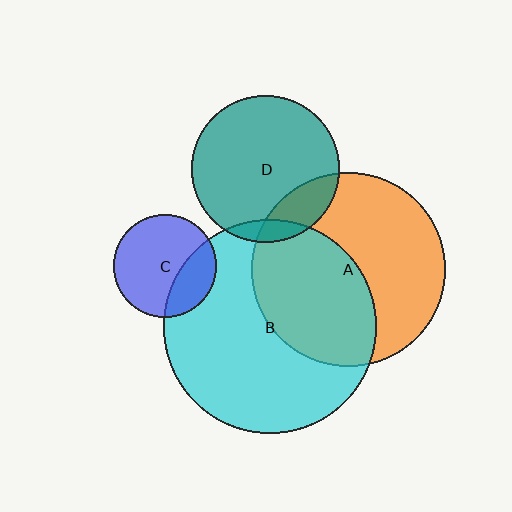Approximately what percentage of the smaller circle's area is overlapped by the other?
Approximately 10%.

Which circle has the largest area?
Circle B (cyan).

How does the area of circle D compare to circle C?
Approximately 2.0 times.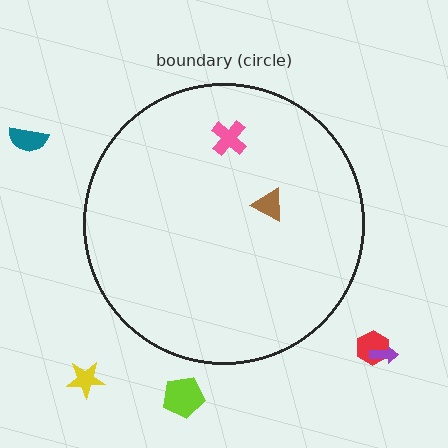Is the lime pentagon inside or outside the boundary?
Outside.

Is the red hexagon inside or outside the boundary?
Outside.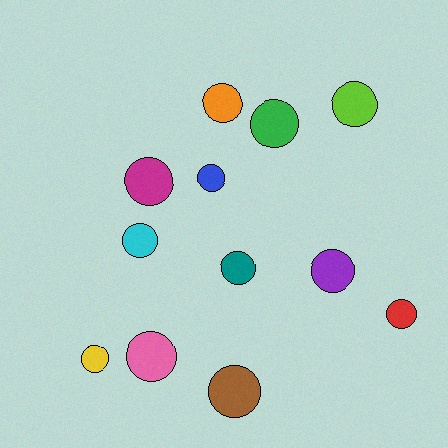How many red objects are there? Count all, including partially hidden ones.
There is 1 red object.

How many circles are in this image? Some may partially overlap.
There are 12 circles.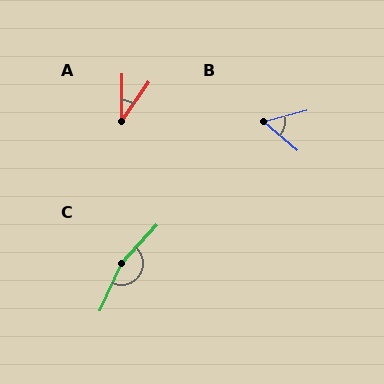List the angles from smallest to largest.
A (35°), B (55°), C (161°).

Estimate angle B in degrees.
Approximately 55 degrees.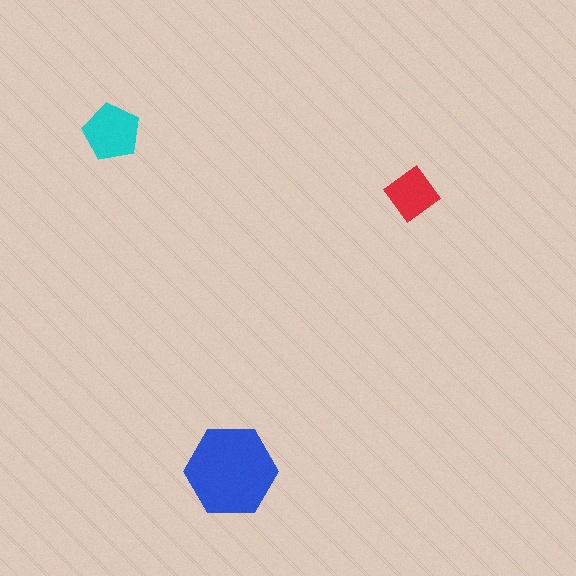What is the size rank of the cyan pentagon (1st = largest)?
2nd.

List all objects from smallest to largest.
The red diamond, the cyan pentagon, the blue hexagon.